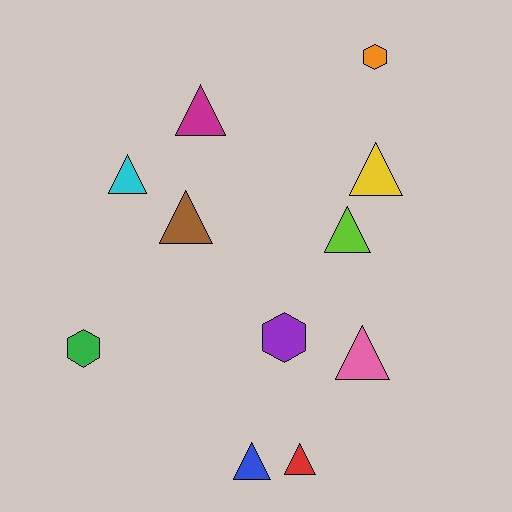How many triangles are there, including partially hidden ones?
There are 8 triangles.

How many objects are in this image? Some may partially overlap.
There are 11 objects.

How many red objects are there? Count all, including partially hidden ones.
There is 1 red object.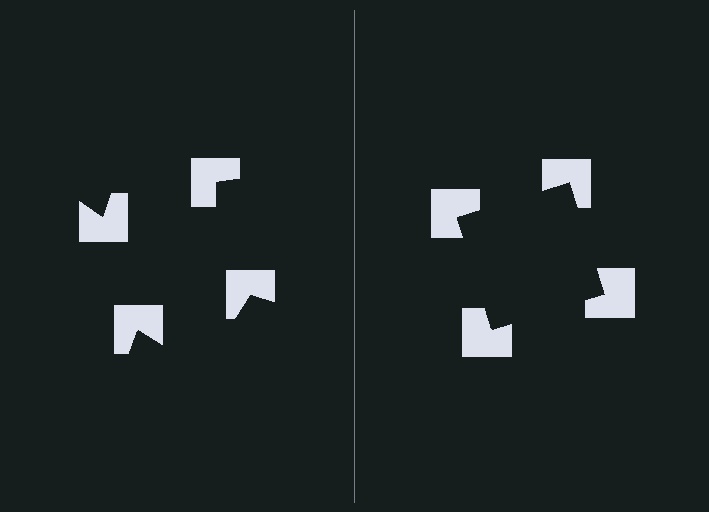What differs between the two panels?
The notched squares are positioned identically on both sides; only the wedge orientations differ. On the right they align to a square; on the left they are misaligned.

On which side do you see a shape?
An illusory square appears on the right side. On the left side the wedge cuts are rotated, so no coherent shape forms.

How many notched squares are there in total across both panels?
8 — 4 on each side.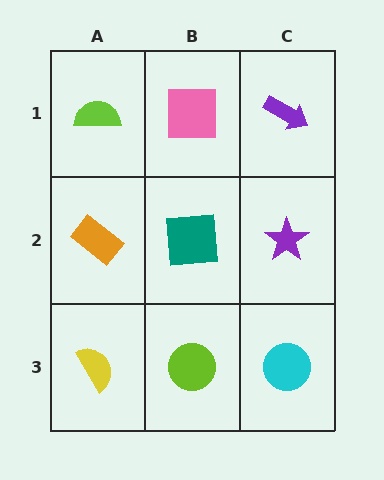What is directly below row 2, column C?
A cyan circle.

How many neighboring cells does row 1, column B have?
3.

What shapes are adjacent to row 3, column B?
A teal square (row 2, column B), a yellow semicircle (row 3, column A), a cyan circle (row 3, column C).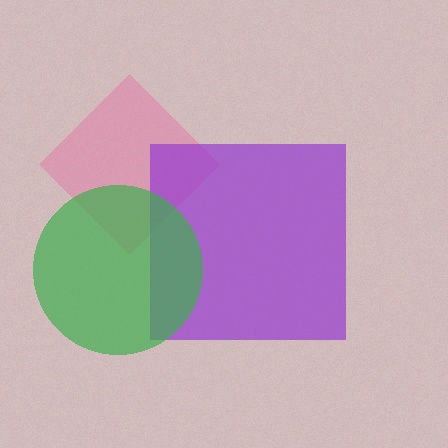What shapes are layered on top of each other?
The layered shapes are: a pink diamond, a purple square, a green circle.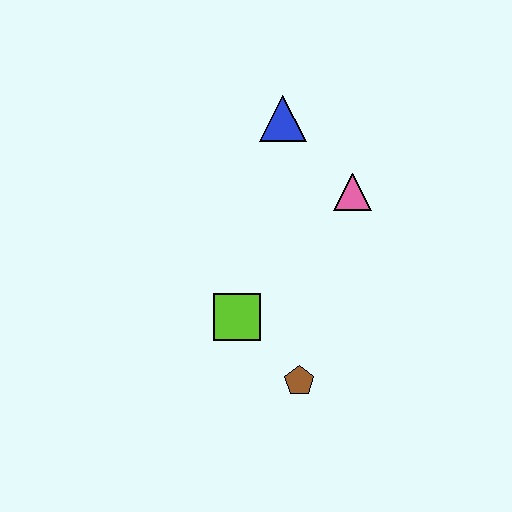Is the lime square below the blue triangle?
Yes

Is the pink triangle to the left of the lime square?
No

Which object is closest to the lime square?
The brown pentagon is closest to the lime square.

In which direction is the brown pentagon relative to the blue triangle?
The brown pentagon is below the blue triangle.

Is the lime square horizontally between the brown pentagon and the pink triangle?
No